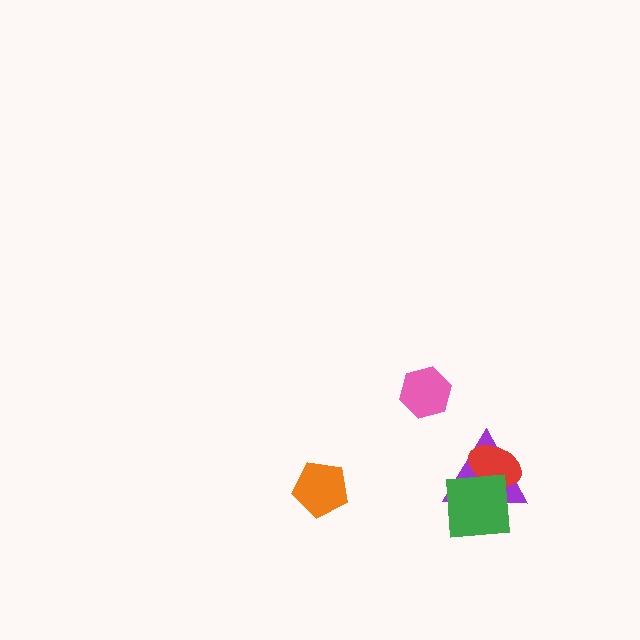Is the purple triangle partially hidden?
Yes, it is partially covered by another shape.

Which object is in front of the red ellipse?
The green square is in front of the red ellipse.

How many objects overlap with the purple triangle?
2 objects overlap with the purple triangle.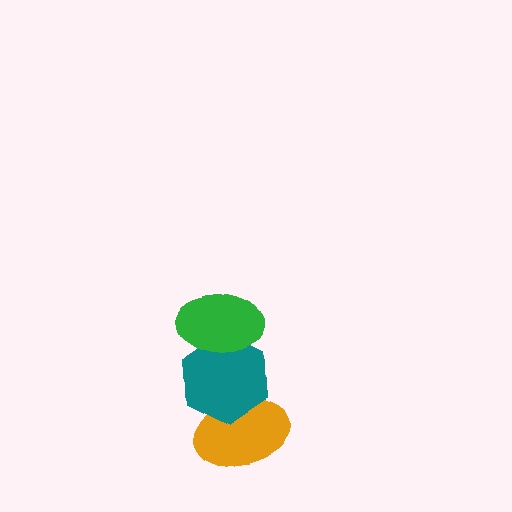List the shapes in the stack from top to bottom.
From top to bottom: the green ellipse, the teal hexagon, the orange ellipse.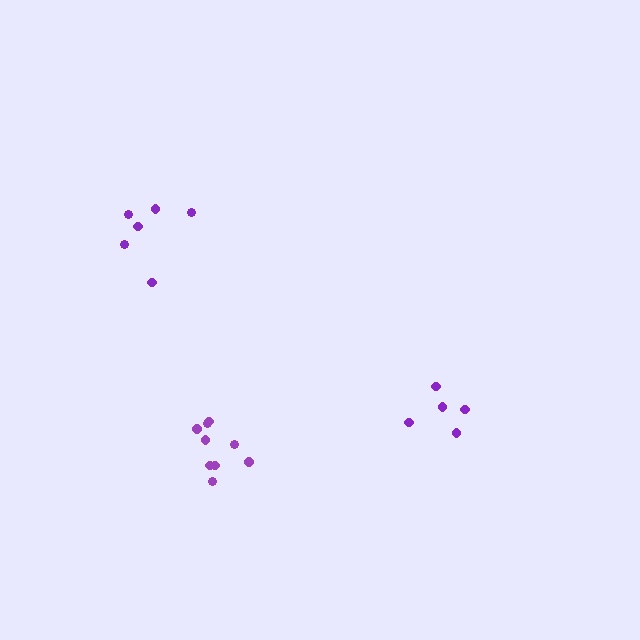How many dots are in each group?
Group 1: 5 dots, Group 2: 6 dots, Group 3: 9 dots (20 total).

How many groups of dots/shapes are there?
There are 3 groups.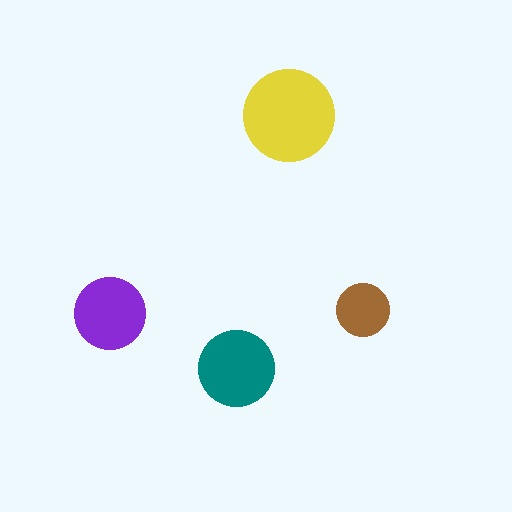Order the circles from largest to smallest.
the yellow one, the teal one, the purple one, the brown one.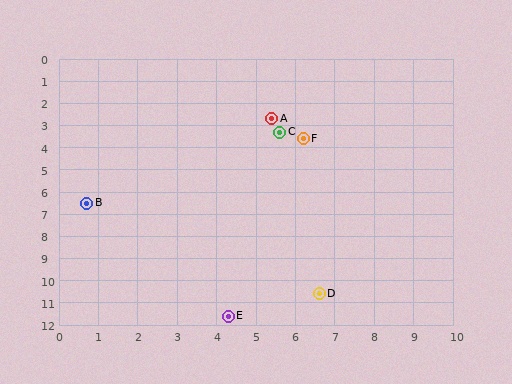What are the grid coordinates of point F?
Point F is at approximately (6.2, 3.6).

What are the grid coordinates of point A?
Point A is at approximately (5.4, 2.7).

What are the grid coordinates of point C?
Point C is at approximately (5.6, 3.3).